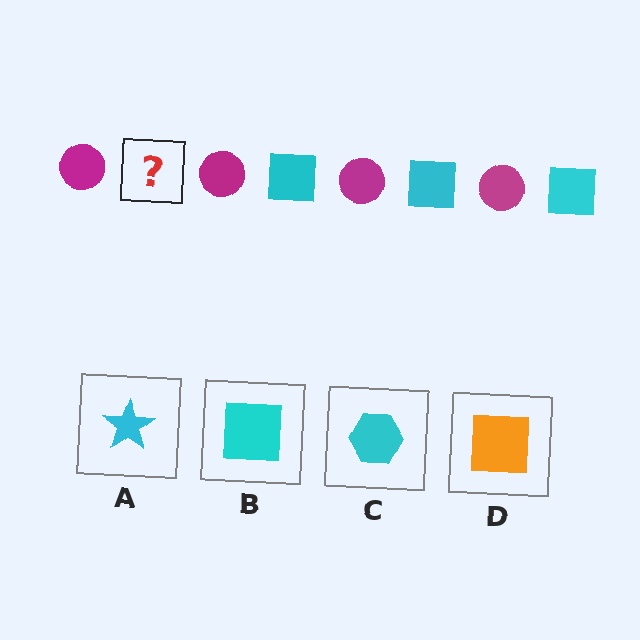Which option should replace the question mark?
Option B.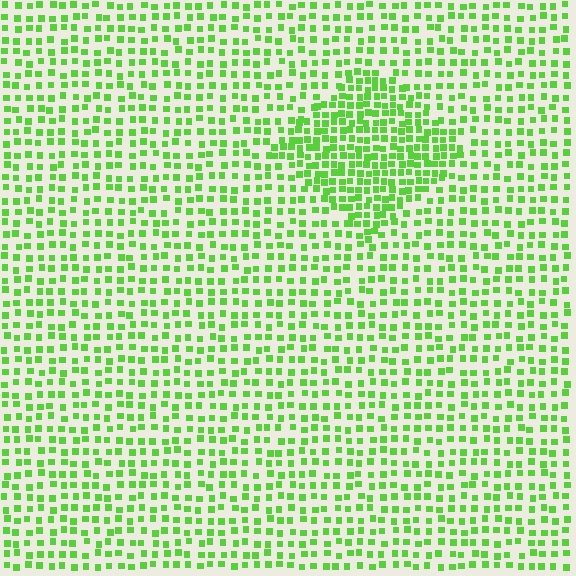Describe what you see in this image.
The image contains small lime elements arranged at two different densities. A diamond-shaped region is visible where the elements are more densely packed than the surrounding area.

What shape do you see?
I see a diamond.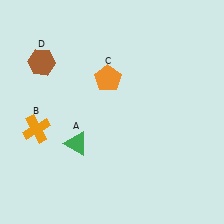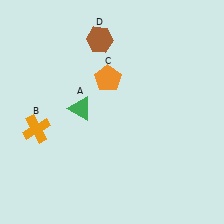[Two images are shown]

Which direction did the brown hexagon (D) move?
The brown hexagon (D) moved right.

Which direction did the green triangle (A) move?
The green triangle (A) moved up.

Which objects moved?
The objects that moved are: the green triangle (A), the brown hexagon (D).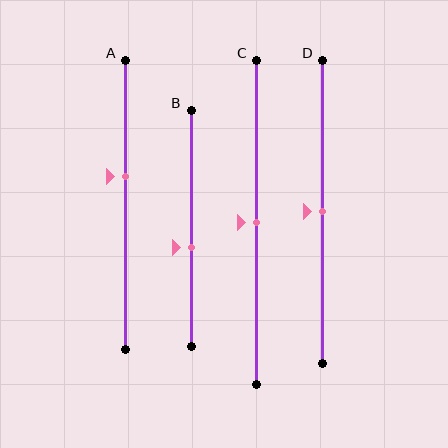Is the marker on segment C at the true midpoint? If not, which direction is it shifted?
Yes, the marker on segment C is at the true midpoint.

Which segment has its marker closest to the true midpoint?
Segment C has its marker closest to the true midpoint.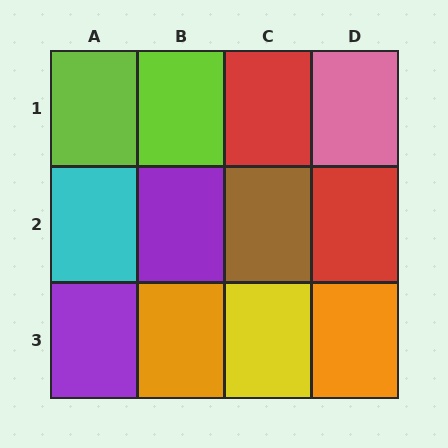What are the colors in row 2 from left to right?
Cyan, purple, brown, red.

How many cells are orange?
2 cells are orange.